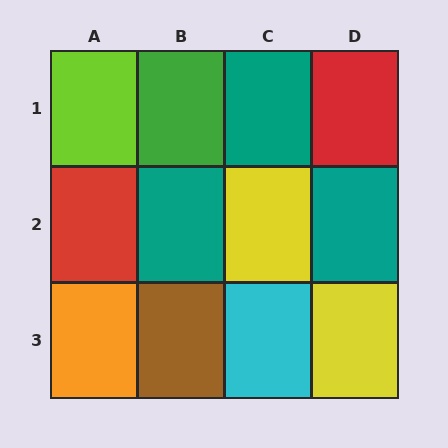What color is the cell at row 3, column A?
Orange.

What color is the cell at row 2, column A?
Red.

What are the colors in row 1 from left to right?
Lime, green, teal, red.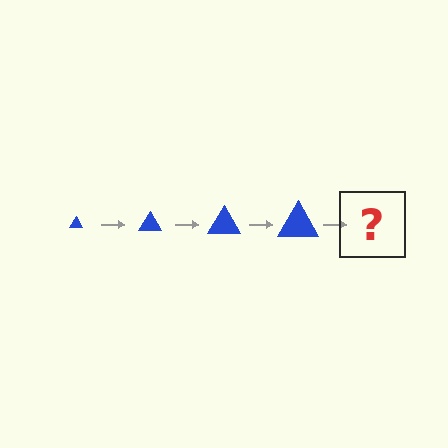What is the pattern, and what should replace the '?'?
The pattern is that the triangle gets progressively larger each step. The '?' should be a blue triangle, larger than the previous one.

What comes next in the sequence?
The next element should be a blue triangle, larger than the previous one.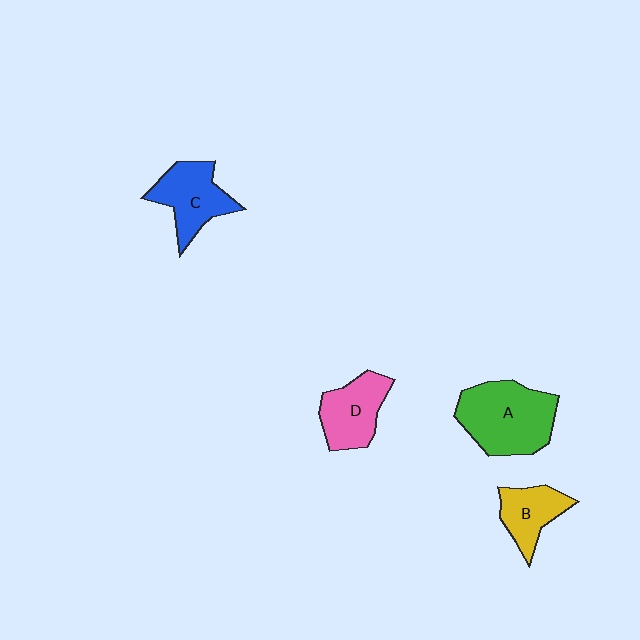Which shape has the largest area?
Shape A (green).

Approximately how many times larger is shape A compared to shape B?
Approximately 1.9 times.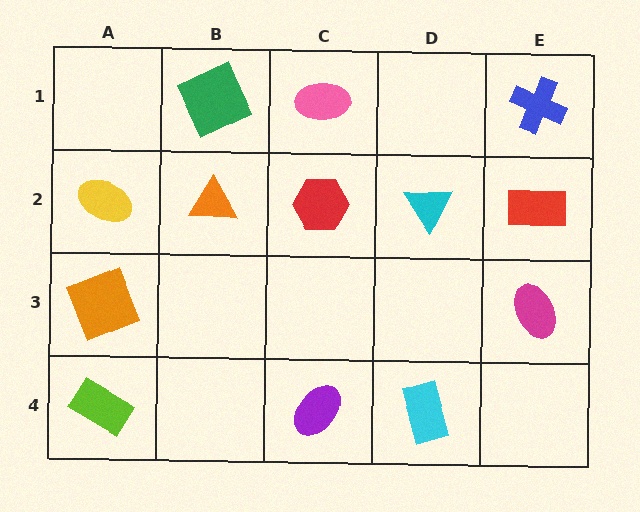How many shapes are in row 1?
3 shapes.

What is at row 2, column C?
A red hexagon.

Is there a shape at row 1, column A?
No, that cell is empty.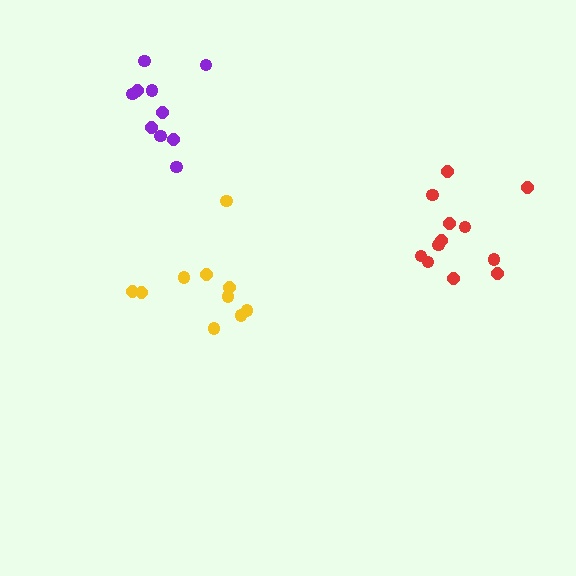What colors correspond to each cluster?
The clusters are colored: yellow, purple, red.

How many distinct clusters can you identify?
There are 3 distinct clusters.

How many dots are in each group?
Group 1: 10 dots, Group 2: 10 dots, Group 3: 12 dots (32 total).